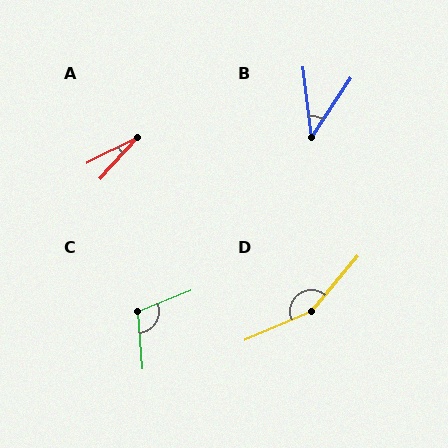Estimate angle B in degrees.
Approximately 41 degrees.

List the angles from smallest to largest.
A (21°), B (41°), C (108°), D (153°).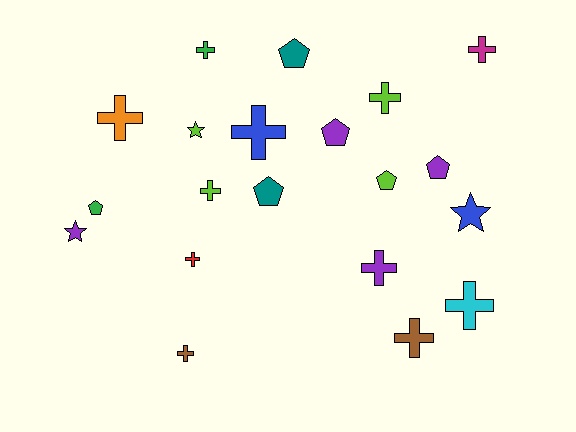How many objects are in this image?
There are 20 objects.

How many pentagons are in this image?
There are 6 pentagons.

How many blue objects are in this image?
There are 2 blue objects.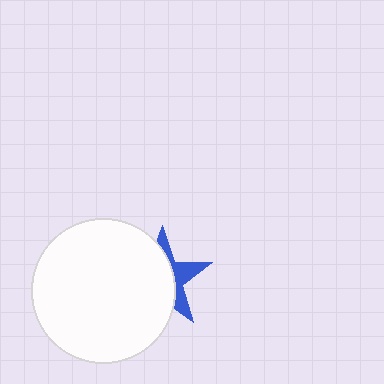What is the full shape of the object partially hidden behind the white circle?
The partially hidden object is a blue star.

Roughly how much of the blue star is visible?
A small part of it is visible (roughly 35%).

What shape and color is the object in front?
The object in front is a white circle.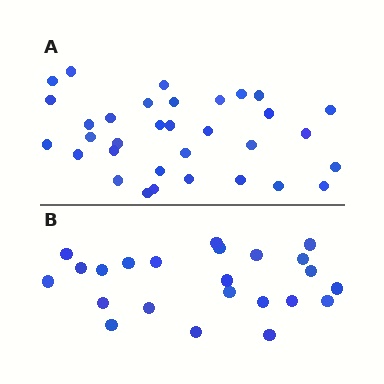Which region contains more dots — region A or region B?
Region A (the top region) has more dots.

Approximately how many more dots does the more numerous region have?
Region A has roughly 10 or so more dots than region B.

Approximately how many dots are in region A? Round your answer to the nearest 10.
About 30 dots. (The exact count is 33, which rounds to 30.)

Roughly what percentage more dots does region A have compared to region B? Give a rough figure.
About 45% more.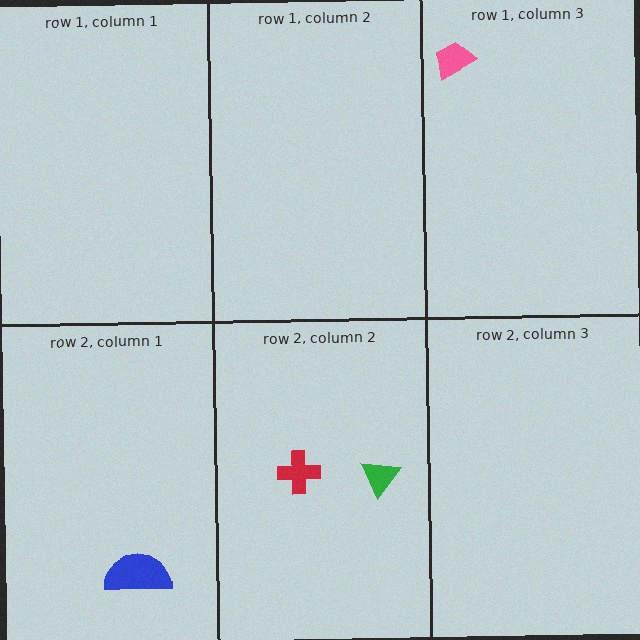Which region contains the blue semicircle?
The row 2, column 1 region.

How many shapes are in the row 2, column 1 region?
1.